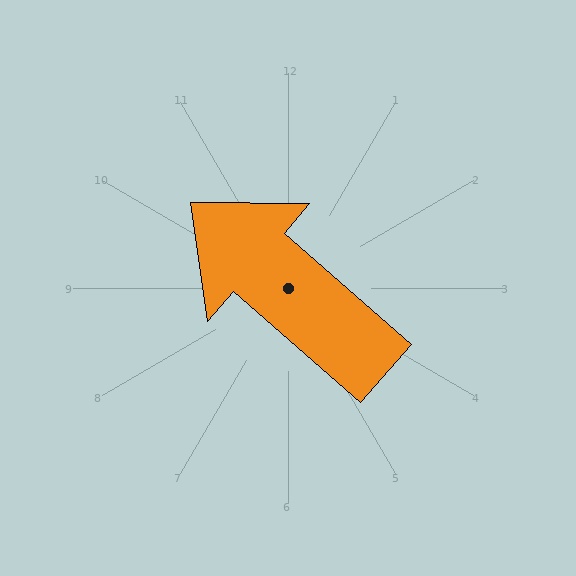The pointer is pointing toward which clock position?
Roughly 10 o'clock.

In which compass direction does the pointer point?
Northwest.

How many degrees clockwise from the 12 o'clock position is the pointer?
Approximately 311 degrees.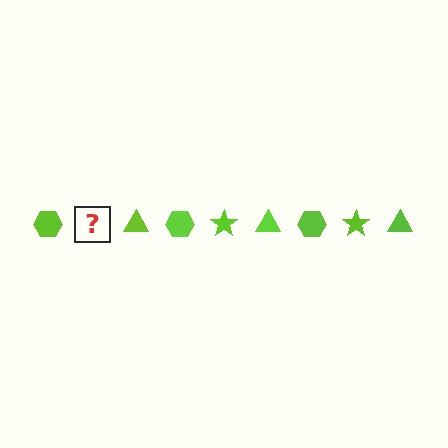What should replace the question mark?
The question mark should be replaced with a lime star.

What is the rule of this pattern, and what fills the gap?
The rule is that the pattern cycles through hexagon, star, triangle shapes in lime. The gap should be filled with a lime star.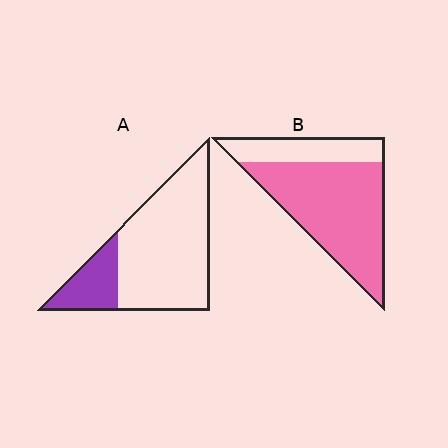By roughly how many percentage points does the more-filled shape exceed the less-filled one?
By roughly 50 percentage points (B over A).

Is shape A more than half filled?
No.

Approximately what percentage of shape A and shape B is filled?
A is approximately 20% and B is approximately 75%.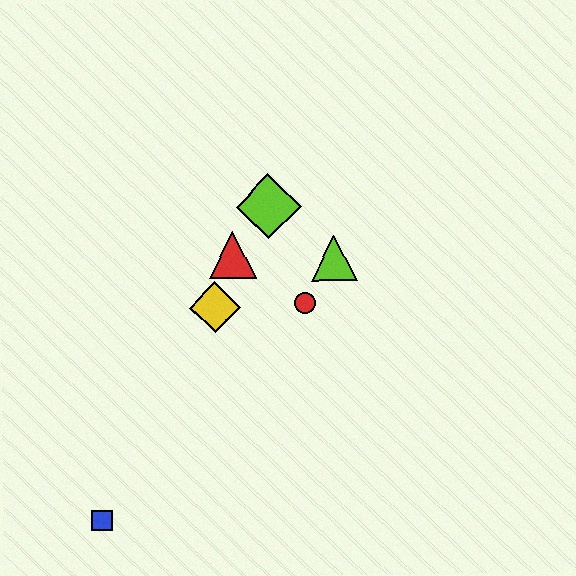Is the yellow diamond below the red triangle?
Yes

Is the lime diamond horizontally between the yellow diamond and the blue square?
No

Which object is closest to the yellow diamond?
The red triangle is closest to the yellow diamond.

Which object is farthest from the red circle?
The blue square is farthest from the red circle.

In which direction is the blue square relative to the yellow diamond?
The blue square is below the yellow diamond.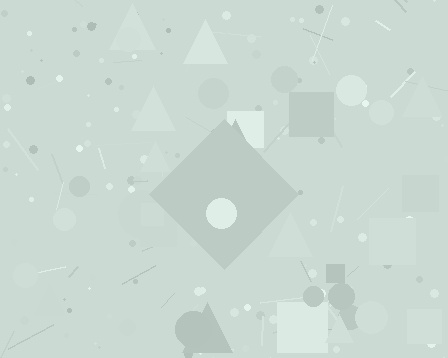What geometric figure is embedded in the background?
A diamond is embedded in the background.